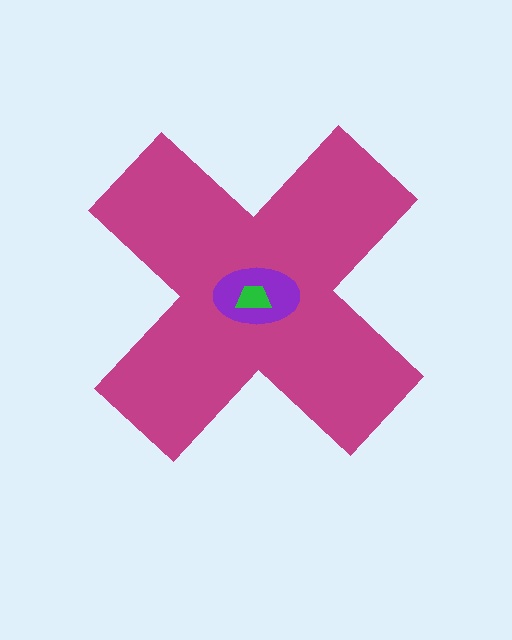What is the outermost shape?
The magenta cross.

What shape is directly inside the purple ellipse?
The green trapezoid.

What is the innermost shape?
The green trapezoid.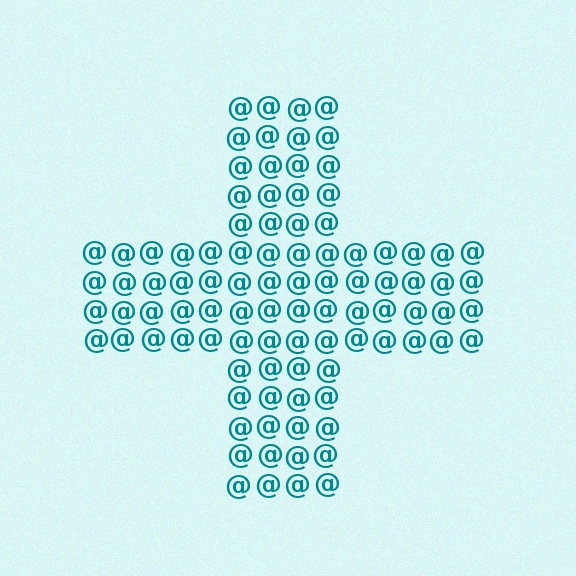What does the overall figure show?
The overall figure shows a cross.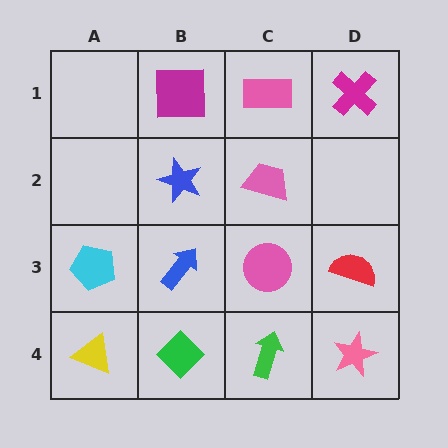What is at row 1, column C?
A pink rectangle.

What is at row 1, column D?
A magenta cross.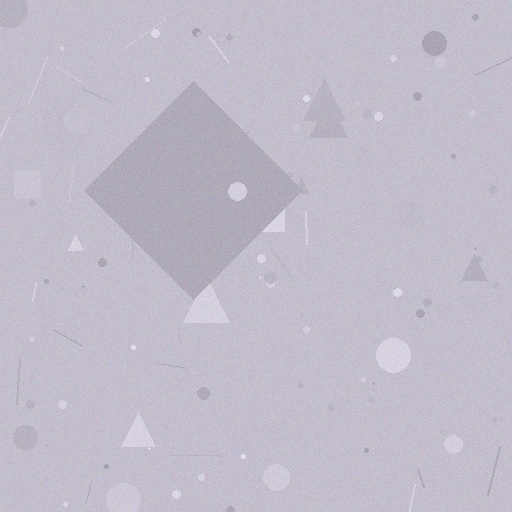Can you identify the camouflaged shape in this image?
The camouflaged shape is a diamond.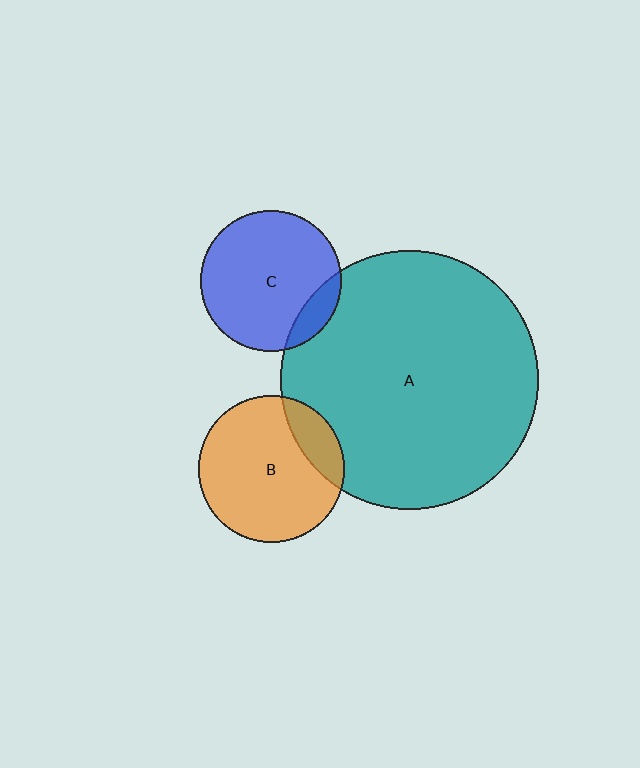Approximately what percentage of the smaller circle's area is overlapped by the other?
Approximately 15%.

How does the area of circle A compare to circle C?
Approximately 3.4 times.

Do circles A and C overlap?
Yes.